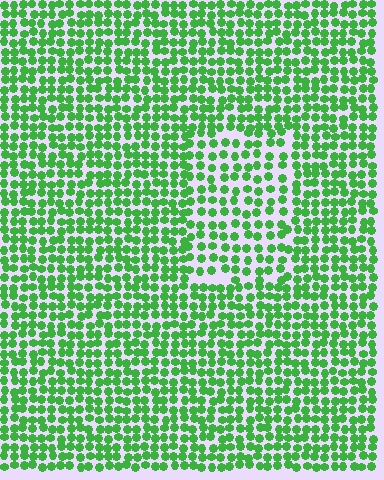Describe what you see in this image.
The image contains small green elements arranged at two different densities. A rectangle-shaped region is visible where the elements are less densely packed than the surrounding area.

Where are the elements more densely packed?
The elements are more densely packed outside the rectangle boundary.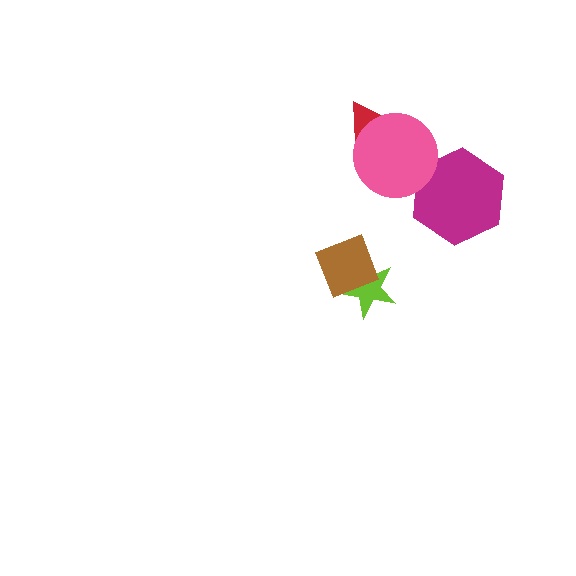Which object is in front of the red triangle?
The pink circle is in front of the red triangle.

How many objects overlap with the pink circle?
2 objects overlap with the pink circle.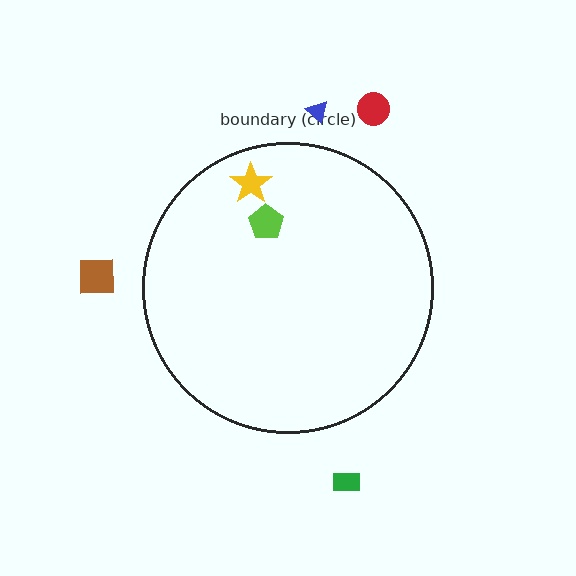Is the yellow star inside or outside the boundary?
Inside.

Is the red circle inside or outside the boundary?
Outside.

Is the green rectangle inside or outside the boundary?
Outside.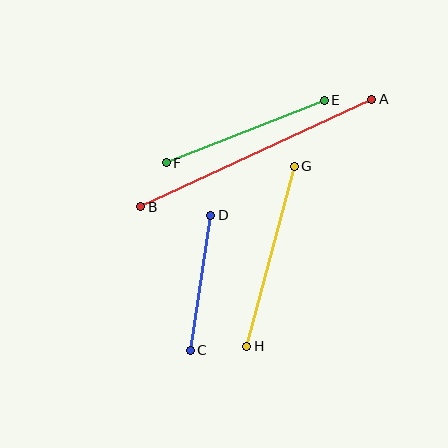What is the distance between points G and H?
The distance is approximately 186 pixels.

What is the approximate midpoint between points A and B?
The midpoint is at approximately (256, 153) pixels.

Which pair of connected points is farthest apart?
Points A and B are farthest apart.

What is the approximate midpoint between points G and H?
The midpoint is at approximately (270, 256) pixels.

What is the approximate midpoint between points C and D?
The midpoint is at approximately (201, 283) pixels.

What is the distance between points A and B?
The distance is approximately 255 pixels.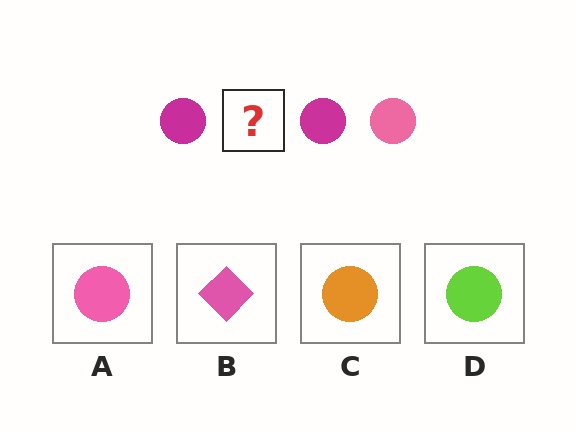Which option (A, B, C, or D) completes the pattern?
A.